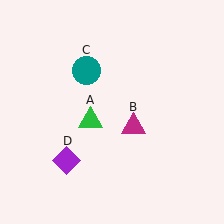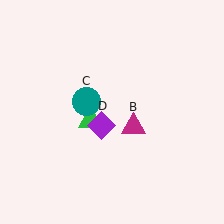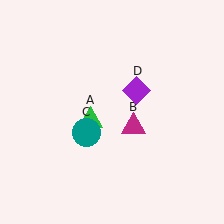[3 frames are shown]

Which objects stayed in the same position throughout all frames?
Green triangle (object A) and magenta triangle (object B) remained stationary.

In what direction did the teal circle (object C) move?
The teal circle (object C) moved down.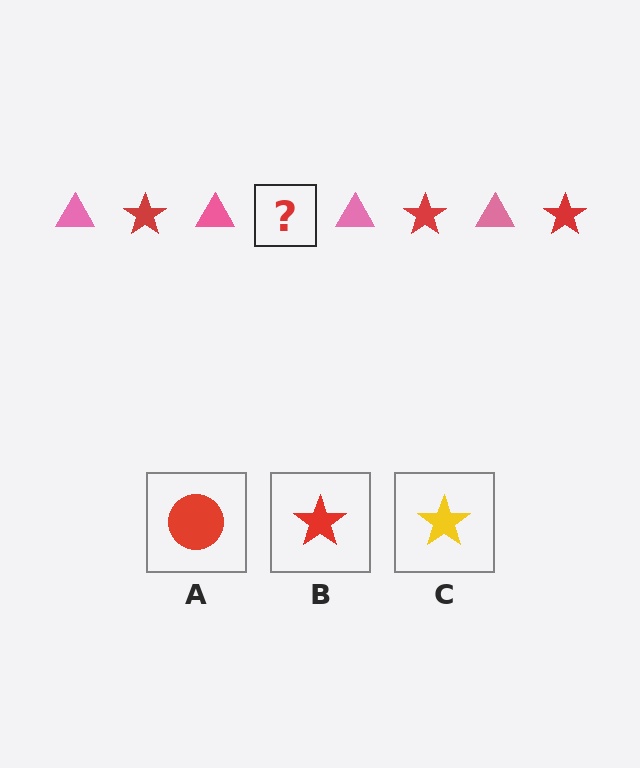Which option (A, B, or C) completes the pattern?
B.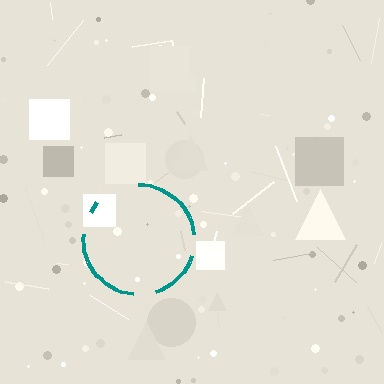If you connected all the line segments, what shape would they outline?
They would outline a circle.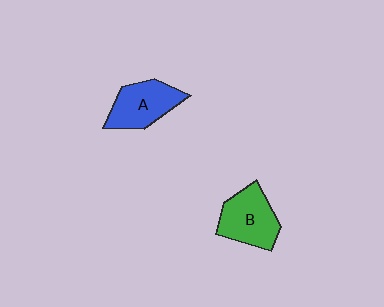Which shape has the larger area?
Shape B (green).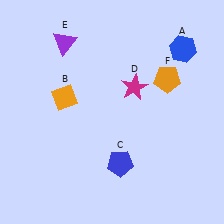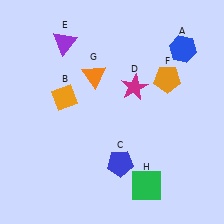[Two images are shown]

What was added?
An orange triangle (G), a green square (H) were added in Image 2.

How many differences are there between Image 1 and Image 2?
There are 2 differences between the two images.